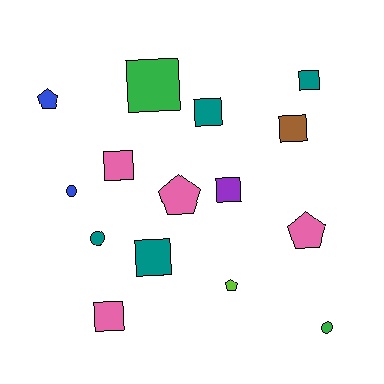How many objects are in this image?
There are 15 objects.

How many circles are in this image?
There are 3 circles.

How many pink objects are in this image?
There are 4 pink objects.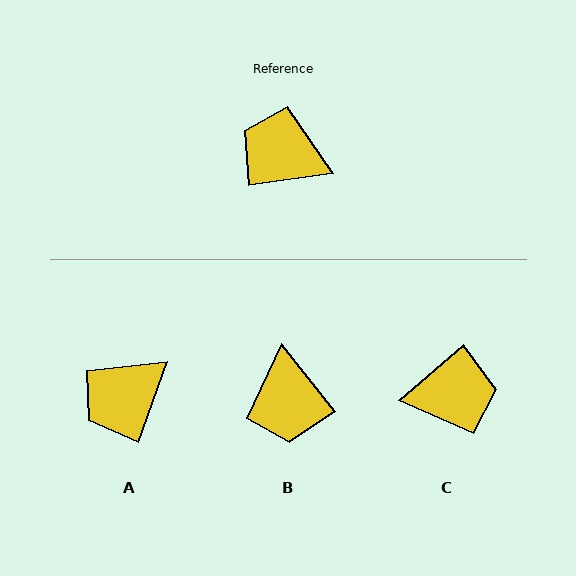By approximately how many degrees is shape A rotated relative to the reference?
Approximately 62 degrees counter-clockwise.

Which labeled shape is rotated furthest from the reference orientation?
C, about 148 degrees away.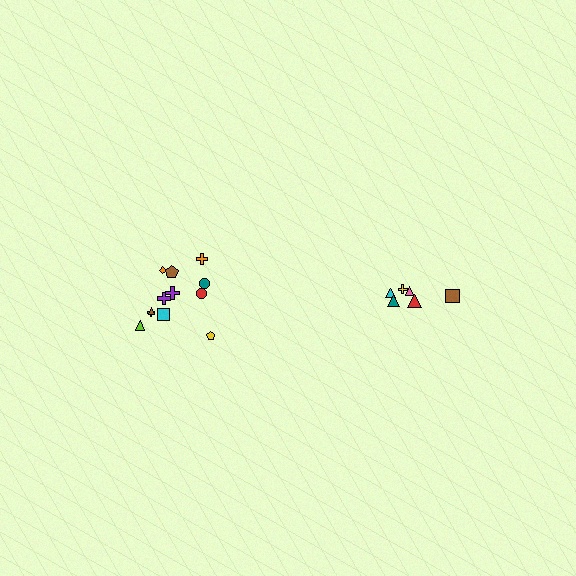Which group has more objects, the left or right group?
The left group.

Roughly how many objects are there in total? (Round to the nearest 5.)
Roughly 20 objects in total.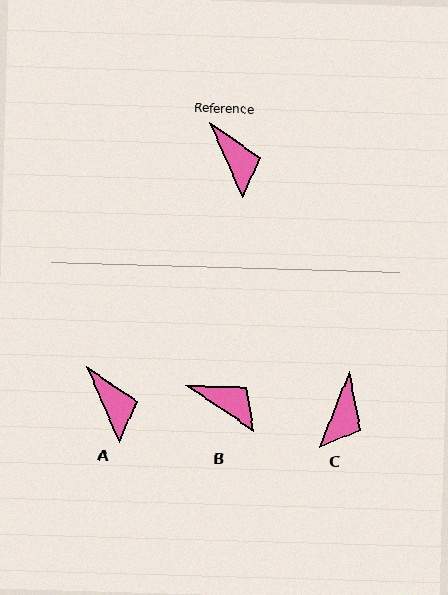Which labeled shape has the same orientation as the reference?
A.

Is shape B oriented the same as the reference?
No, it is off by about 33 degrees.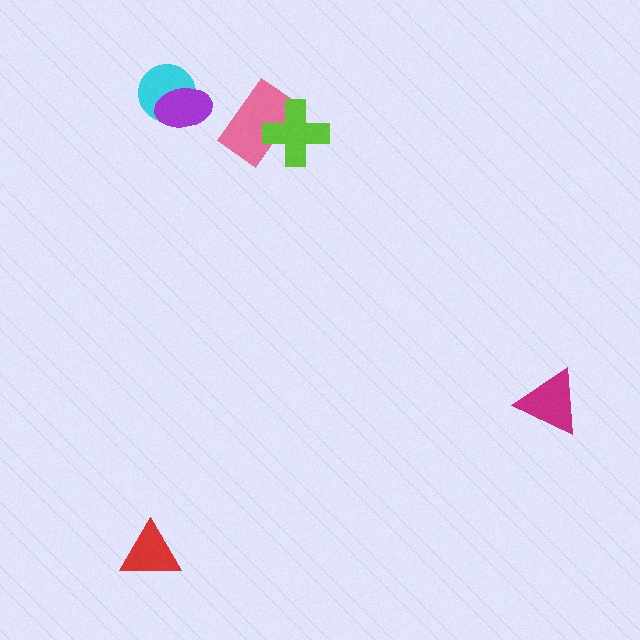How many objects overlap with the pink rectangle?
1 object overlaps with the pink rectangle.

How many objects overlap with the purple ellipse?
1 object overlaps with the purple ellipse.